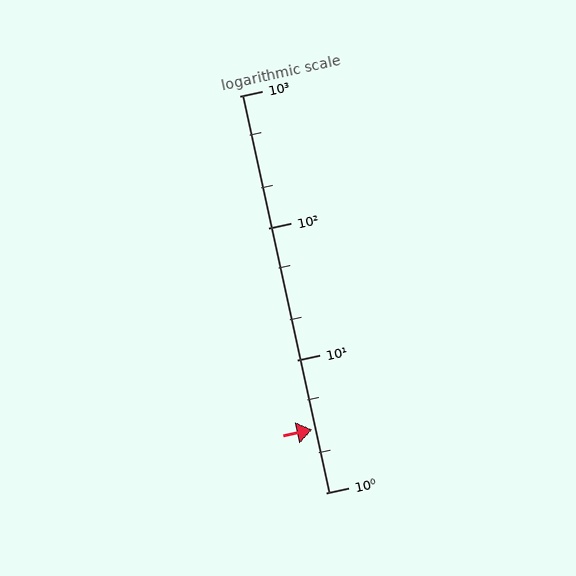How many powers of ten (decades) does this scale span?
The scale spans 3 decades, from 1 to 1000.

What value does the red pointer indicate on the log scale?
The pointer indicates approximately 3.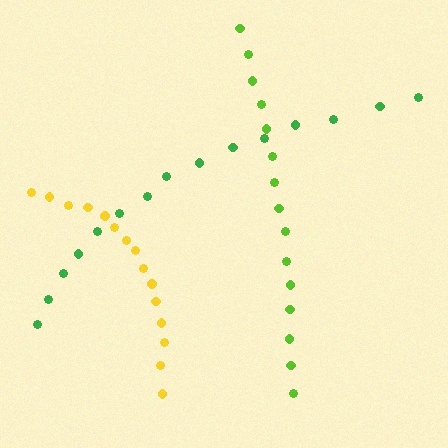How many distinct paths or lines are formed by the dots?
There are 3 distinct paths.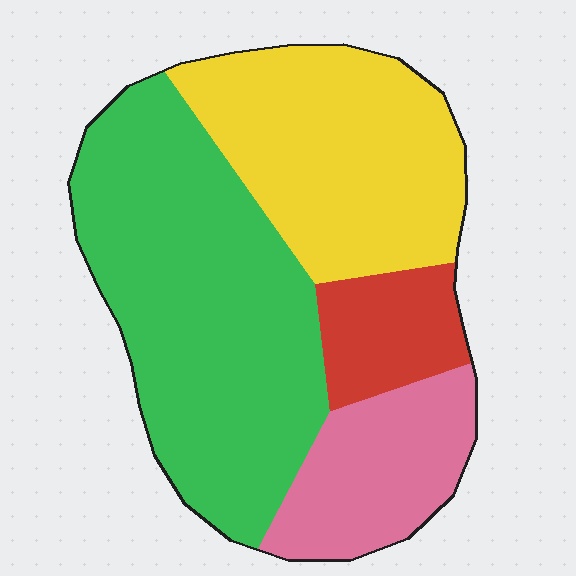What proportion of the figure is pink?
Pink takes up about one sixth (1/6) of the figure.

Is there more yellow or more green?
Green.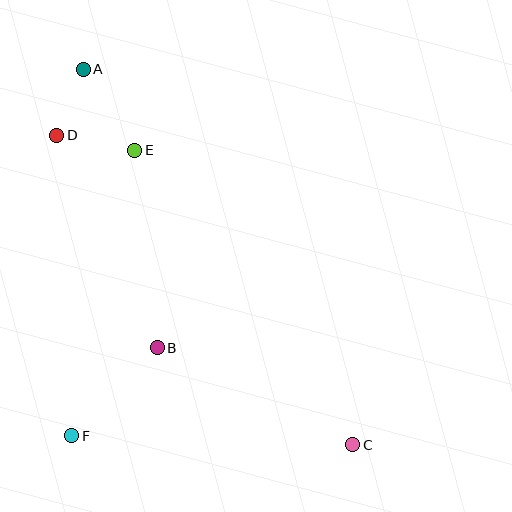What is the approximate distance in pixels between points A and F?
The distance between A and F is approximately 367 pixels.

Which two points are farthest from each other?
Points A and C are farthest from each other.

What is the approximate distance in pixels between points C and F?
The distance between C and F is approximately 281 pixels.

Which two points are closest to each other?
Points A and D are closest to each other.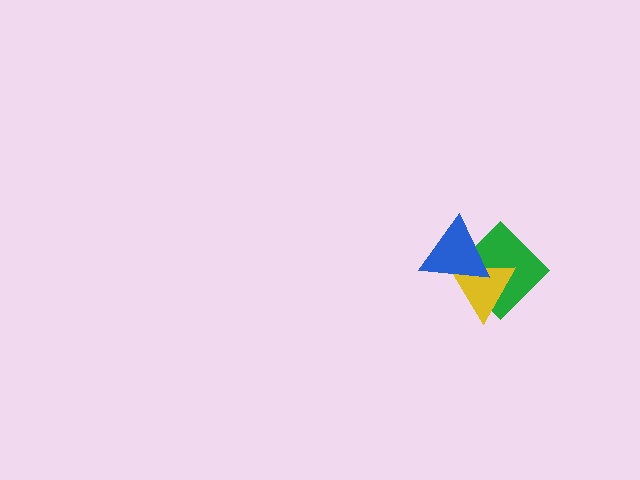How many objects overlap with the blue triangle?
2 objects overlap with the blue triangle.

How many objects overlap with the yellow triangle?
2 objects overlap with the yellow triangle.